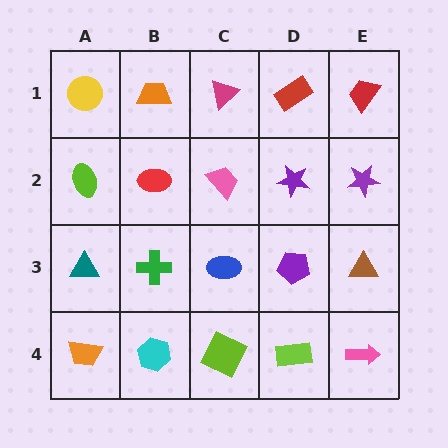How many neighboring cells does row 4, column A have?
2.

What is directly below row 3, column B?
A cyan hexagon.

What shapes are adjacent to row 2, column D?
A red rectangle (row 1, column D), a purple pentagon (row 3, column D), a pink trapezoid (row 2, column C), a purple star (row 2, column E).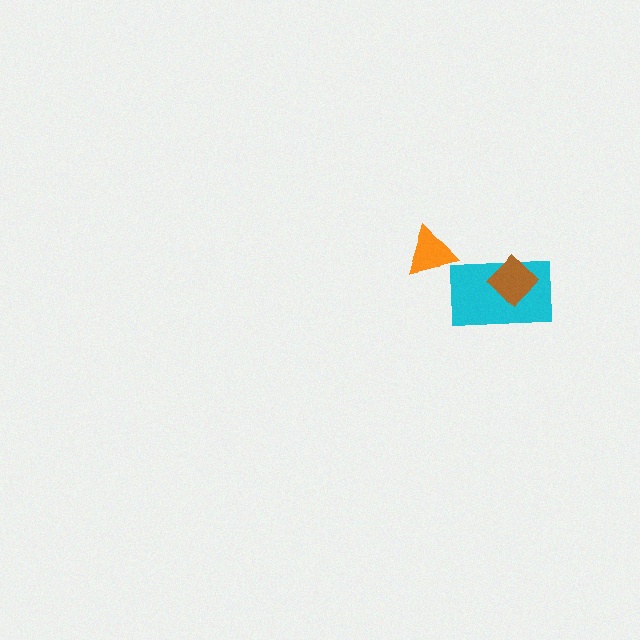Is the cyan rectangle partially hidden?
Yes, it is partially covered by another shape.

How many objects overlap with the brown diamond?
1 object overlaps with the brown diamond.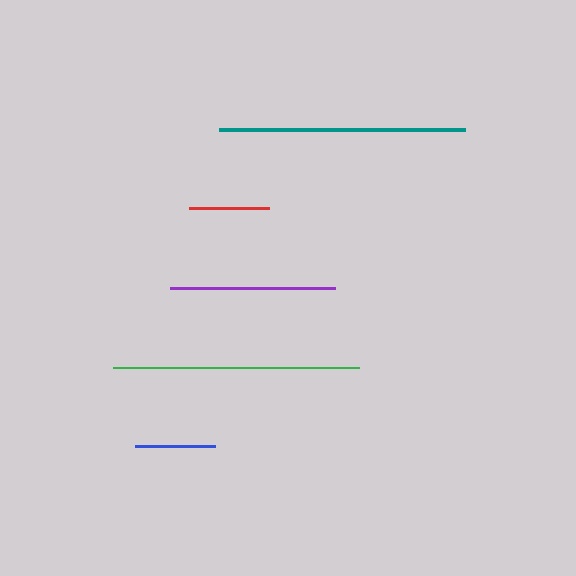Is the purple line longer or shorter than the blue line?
The purple line is longer than the blue line.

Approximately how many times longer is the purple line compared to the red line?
The purple line is approximately 2.1 times the length of the red line.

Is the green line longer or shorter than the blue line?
The green line is longer than the blue line.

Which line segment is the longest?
The teal line is the longest at approximately 247 pixels.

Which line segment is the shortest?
The blue line is the shortest at approximately 80 pixels.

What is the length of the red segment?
The red segment is approximately 80 pixels long.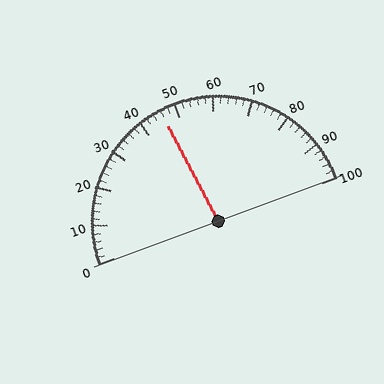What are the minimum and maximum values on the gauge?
The gauge ranges from 0 to 100.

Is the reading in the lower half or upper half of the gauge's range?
The reading is in the lower half of the range (0 to 100).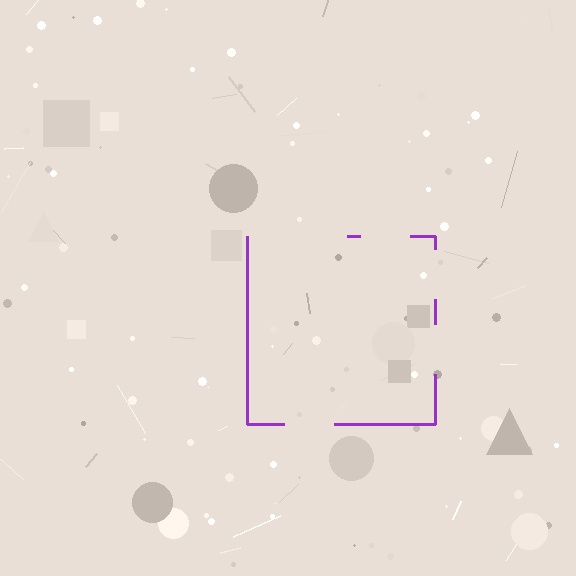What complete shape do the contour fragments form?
The contour fragments form a square.